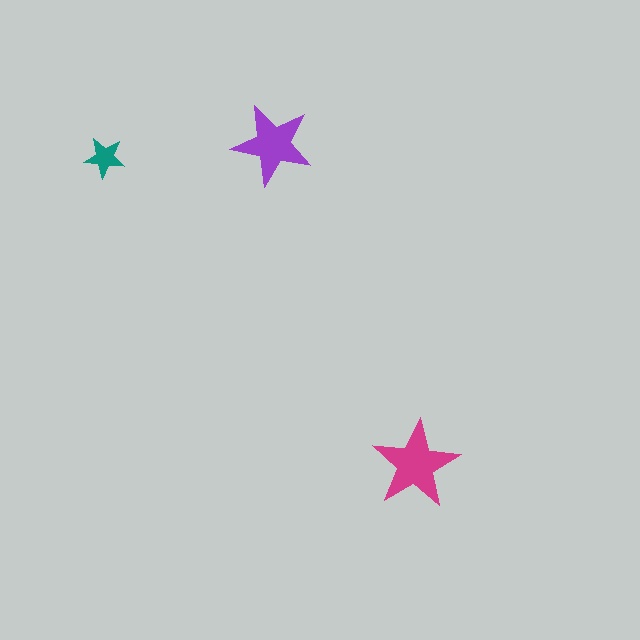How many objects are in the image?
There are 3 objects in the image.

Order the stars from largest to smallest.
the magenta one, the purple one, the teal one.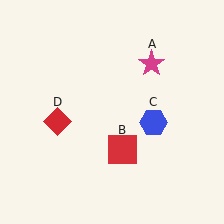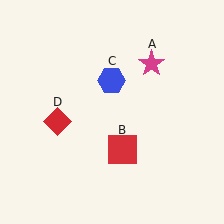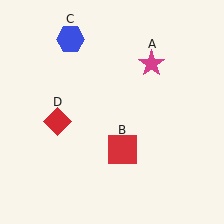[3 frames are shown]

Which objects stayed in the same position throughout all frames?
Magenta star (object A) and red square (object B) and red diamond (object D) remained stationary.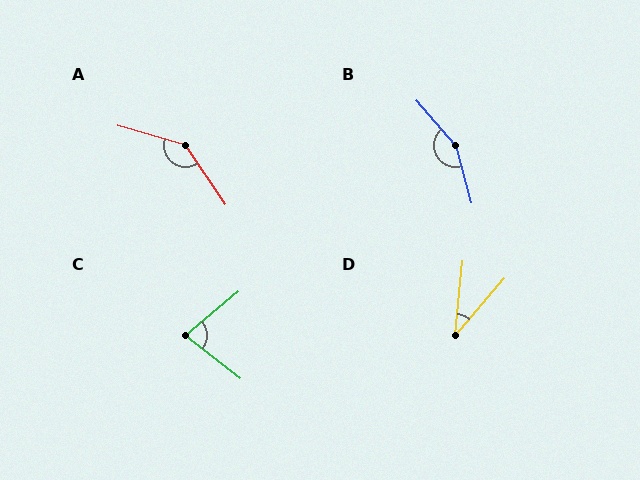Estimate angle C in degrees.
Approximately 77 degrees.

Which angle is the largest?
B, at approximately 154 degrees.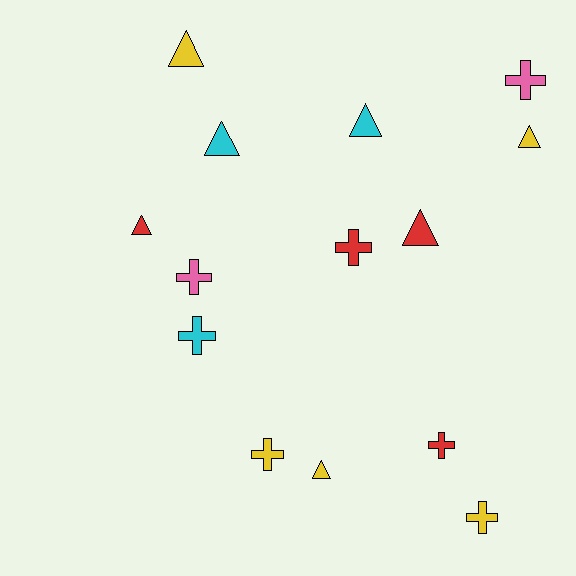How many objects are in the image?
There are 14 objects.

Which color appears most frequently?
Yellow, with 5 objects.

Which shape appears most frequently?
Cross, with 7 objects.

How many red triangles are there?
There are 2 red triangles.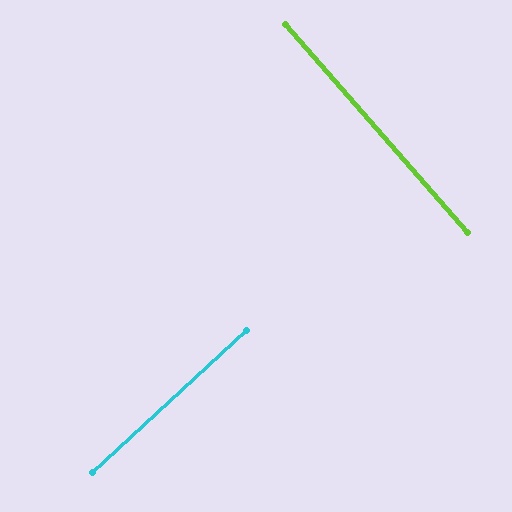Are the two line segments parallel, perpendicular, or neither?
Perpendicular — they meet at approximately 88°.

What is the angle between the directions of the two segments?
Approximately 88 degrees.